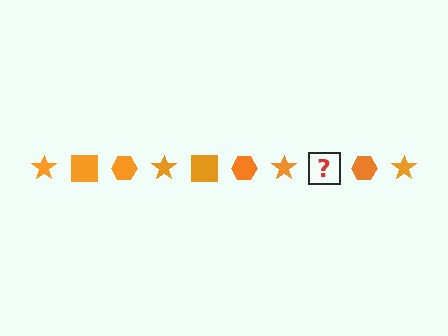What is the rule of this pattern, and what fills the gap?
The rule is that the pattern cycles through star, square, hexagon shapes in orange. The gap should be filled with an orange square.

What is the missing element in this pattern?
The missing element is an orange square.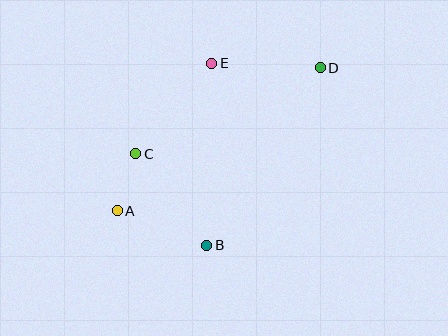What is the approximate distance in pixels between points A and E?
The distance between A and E is approximately 175 pixels.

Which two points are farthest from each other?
Points A and D are farthest from each other.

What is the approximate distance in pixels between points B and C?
The distance between B and C is approximately 115 pixels.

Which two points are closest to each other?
Points A and C are closest to each other.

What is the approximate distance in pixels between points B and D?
The distance between B and D is approximately 210 pixels.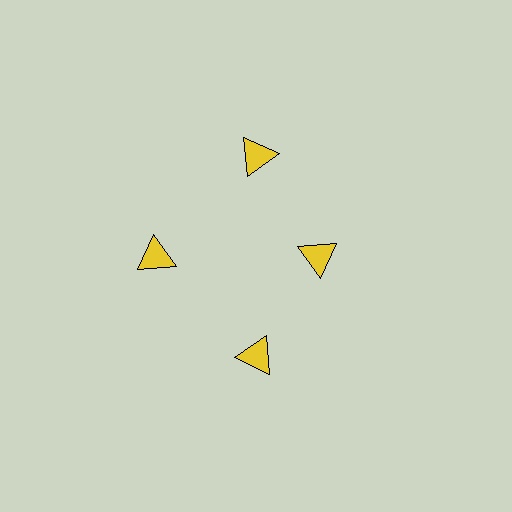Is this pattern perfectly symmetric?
No. The 4 yellow triangles are arranged in a ring, but one element near the 3 o'clock position is pulled inward toward the center, breaking the 4-fold rotational symmetry.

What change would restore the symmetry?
The symmetry would be restored by moving it outward, back onto the ring so that all 4 triangles sit at equal angles and equal distance from the center.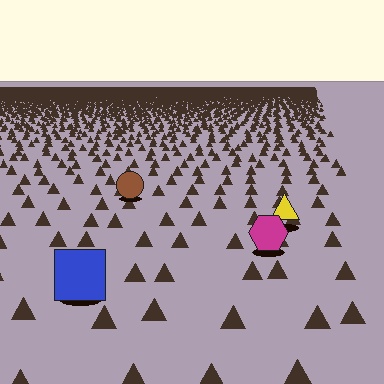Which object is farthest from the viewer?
The brown circle is farthest from the viewer. It appears smaller and the ground texture around it is denser.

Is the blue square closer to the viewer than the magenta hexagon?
Yes. The blue square is closer — you can tell from the texture gradient: the ground texture is coarser near it.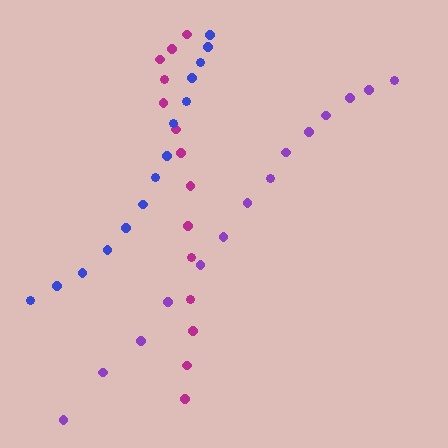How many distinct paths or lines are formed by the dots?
There are 3 distinct paths.